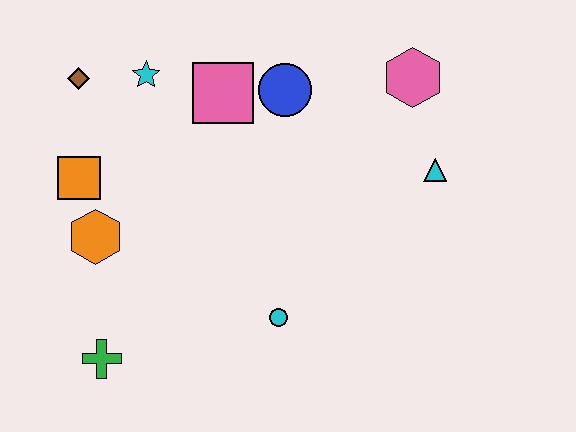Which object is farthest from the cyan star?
The cyan triangle is farthest from the cyan star.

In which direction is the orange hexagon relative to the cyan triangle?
The orange hexagon is to the left of the cyan triangle.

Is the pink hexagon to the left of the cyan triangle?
Yes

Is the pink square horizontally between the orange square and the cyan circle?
Yes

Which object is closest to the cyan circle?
The green cross is closest to the cyan circle.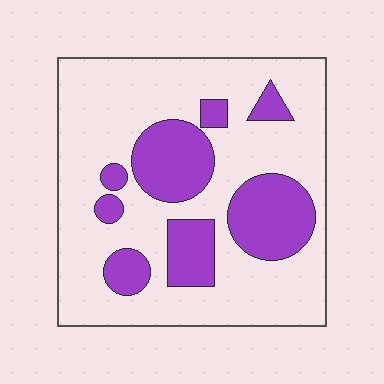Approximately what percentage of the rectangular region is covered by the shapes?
Approximately 25%.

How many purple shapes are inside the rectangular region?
8.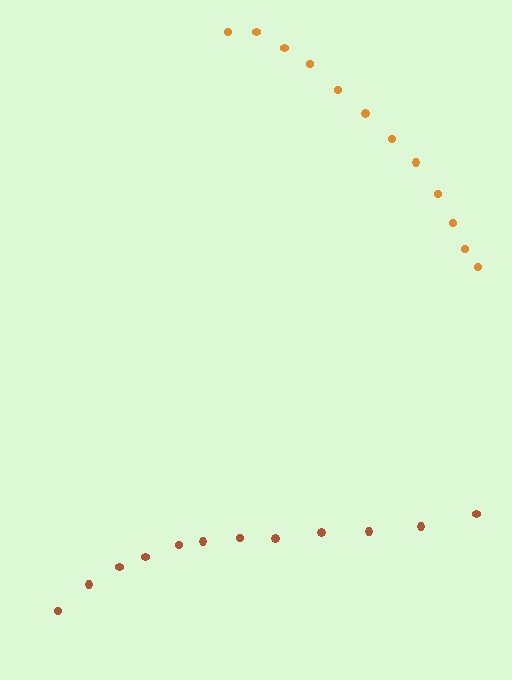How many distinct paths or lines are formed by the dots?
There are 2 distinct paths.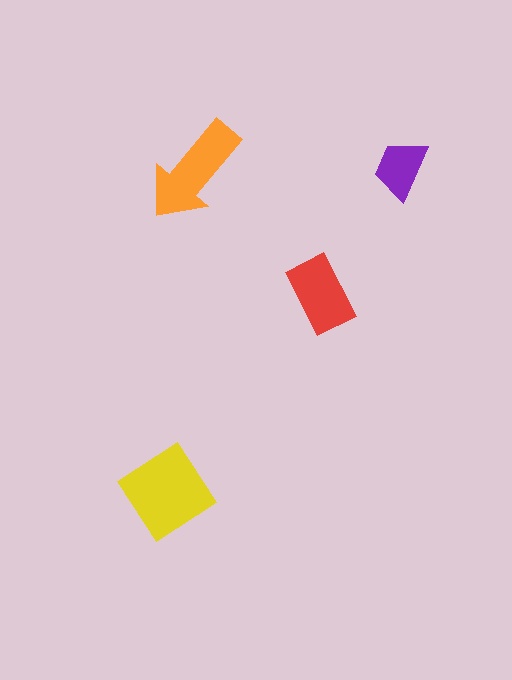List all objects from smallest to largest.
The purple trapezoid, the red rectangle, the orange arrow, the yellow diamond.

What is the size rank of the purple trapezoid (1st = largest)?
4th.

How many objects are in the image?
There are 4 objects in the image.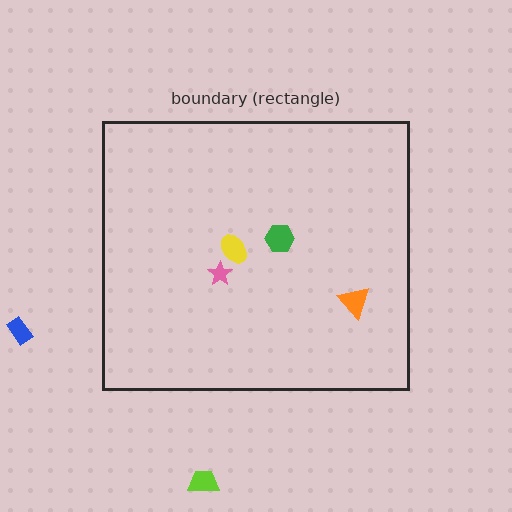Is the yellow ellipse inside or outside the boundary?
Inside.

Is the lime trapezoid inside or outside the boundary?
Outside.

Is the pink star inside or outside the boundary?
Inside.